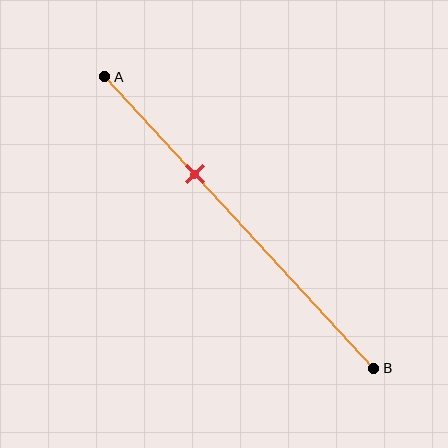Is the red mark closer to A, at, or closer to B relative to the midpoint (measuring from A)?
The red mark is closer to point A than the midpoint of segment AB.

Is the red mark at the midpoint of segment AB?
No, the mark is at about 35% from A, not at the 50% midpoint.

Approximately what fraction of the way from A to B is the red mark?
The red mark is approximately 35% of the way from A to B.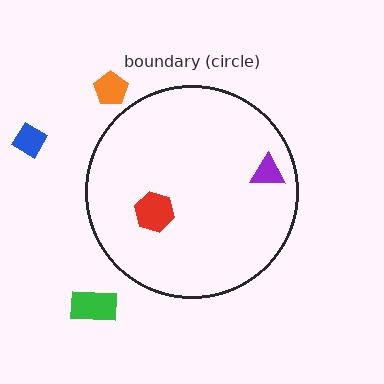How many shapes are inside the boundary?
2 inside, 3 outside.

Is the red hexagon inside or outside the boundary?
Inside.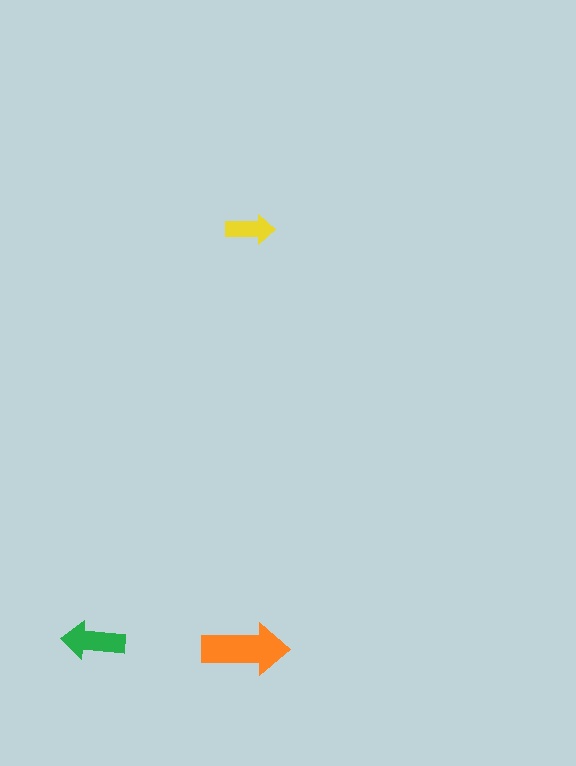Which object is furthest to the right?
The yellow arrow is rightmost.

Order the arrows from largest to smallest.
the orange one, the green one, the yellow one.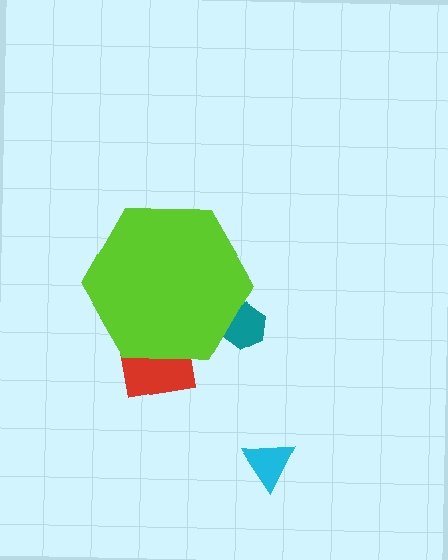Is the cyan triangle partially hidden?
No, the cyan triangle is fully visible.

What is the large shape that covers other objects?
A lime hexagon.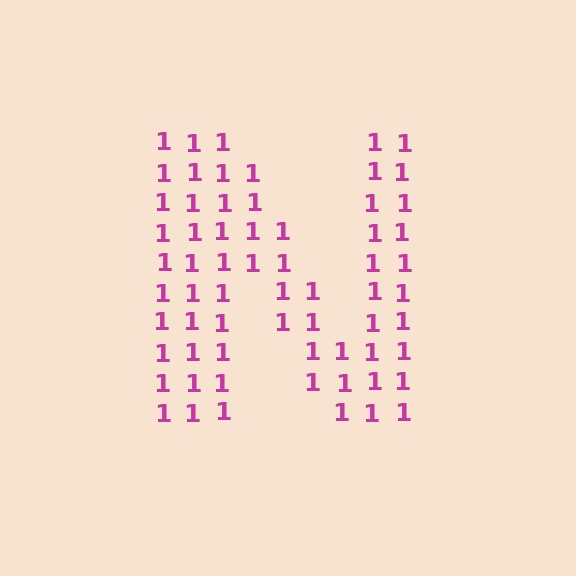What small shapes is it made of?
It is made of small digit 1's.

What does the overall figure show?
The overall figure shows the letter N.